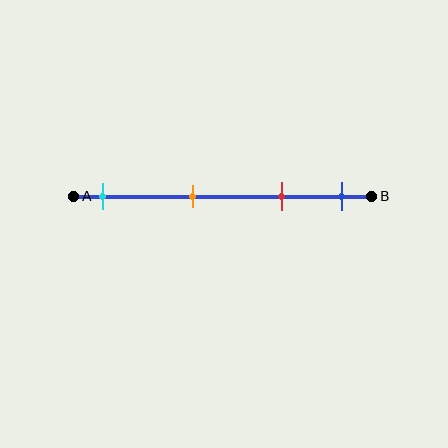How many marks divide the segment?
There are 4 marks dividing the segment.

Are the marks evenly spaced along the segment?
No, the marks are not evenly spaced.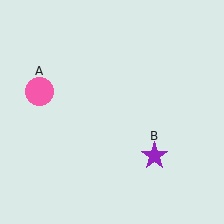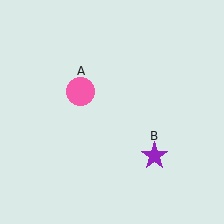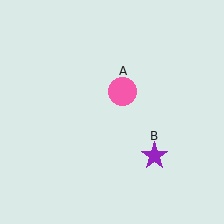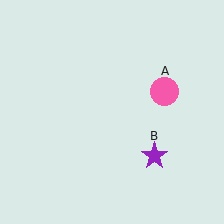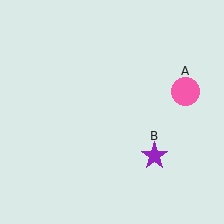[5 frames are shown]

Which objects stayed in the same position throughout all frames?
Purple star (object B) remained stationary.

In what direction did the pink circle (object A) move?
The pink circle (object A) moved right.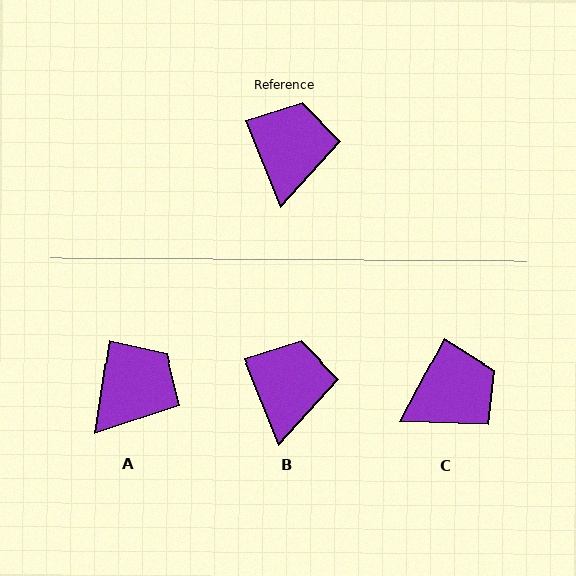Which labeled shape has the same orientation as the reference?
B.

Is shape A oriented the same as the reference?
No, it is off by about 30 degrees.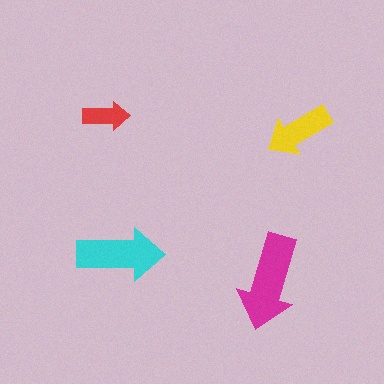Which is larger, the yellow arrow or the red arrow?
The yellow one.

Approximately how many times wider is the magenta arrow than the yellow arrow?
About 1.5 times wider.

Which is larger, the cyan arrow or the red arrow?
The cyan one.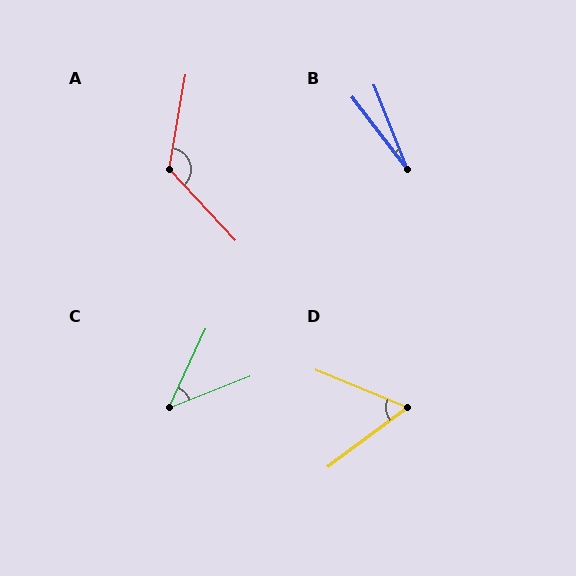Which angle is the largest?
A, at approximately 127 degrees.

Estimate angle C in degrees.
Approximately 44 degrees.